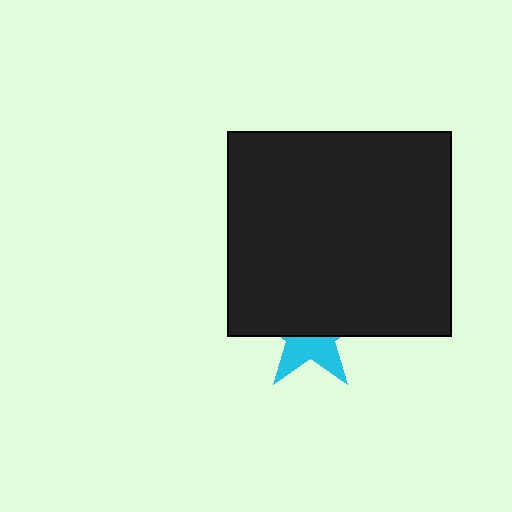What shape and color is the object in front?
The object in front is a black rectangle.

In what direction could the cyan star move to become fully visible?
The cyan star could move down. That would shift it out from behind the black rectangle entirely.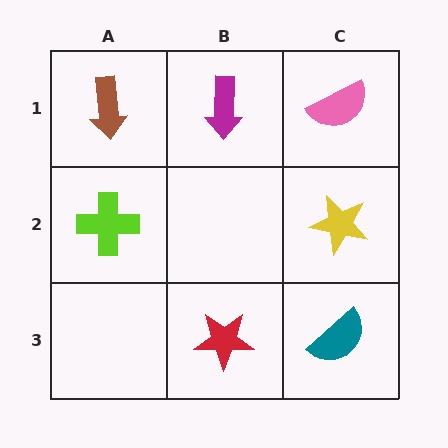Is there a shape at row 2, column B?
No, that cell is empty.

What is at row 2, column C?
A yellow star.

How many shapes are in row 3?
2 shapes.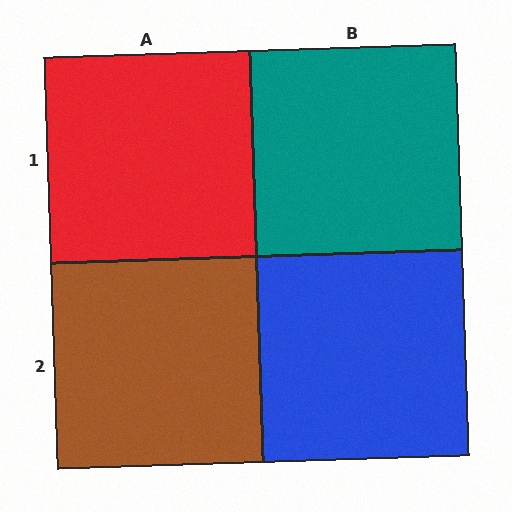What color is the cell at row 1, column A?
Red.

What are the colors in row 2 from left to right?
Brown, blue.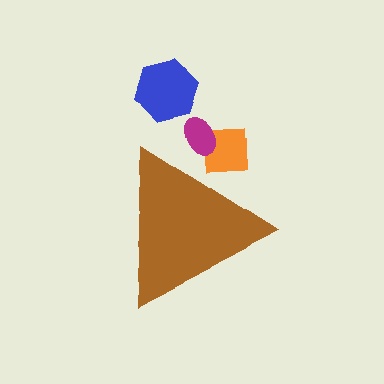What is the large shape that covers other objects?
A brown triangle.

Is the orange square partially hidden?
Yes, the orange square is partially hidden behind the brown triangle.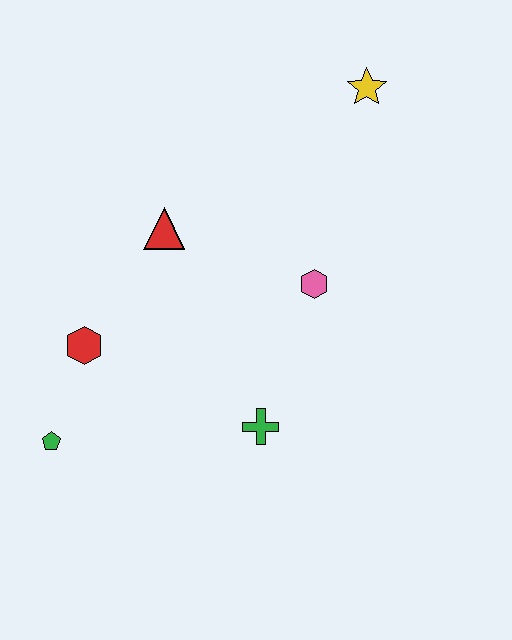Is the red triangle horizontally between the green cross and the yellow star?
No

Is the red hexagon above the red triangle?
No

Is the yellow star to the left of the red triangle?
No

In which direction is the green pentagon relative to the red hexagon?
The green pentagon is below the red hexagon.